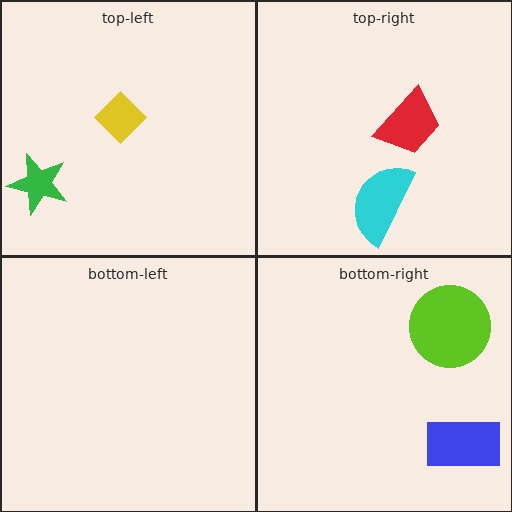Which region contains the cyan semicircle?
The top-right region.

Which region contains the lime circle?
The bottom-right region.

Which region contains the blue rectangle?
The bottom-right region.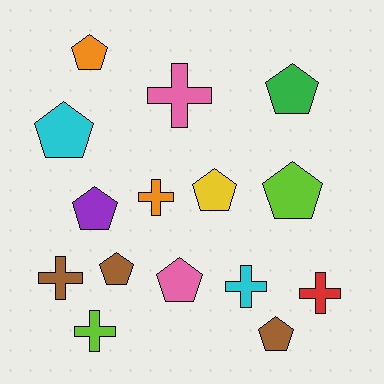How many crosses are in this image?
There are 6 crosses.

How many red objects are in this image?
There is 1 red object.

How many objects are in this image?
There are 15 objects.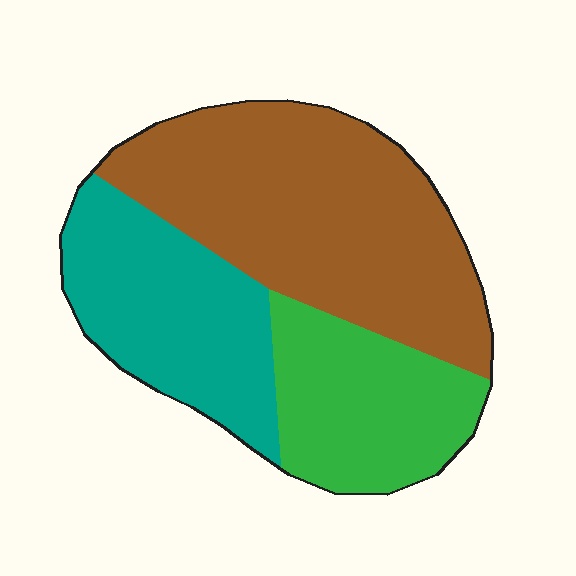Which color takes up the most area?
Brown, at roughly 50%.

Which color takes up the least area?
Green, at roughly 25%.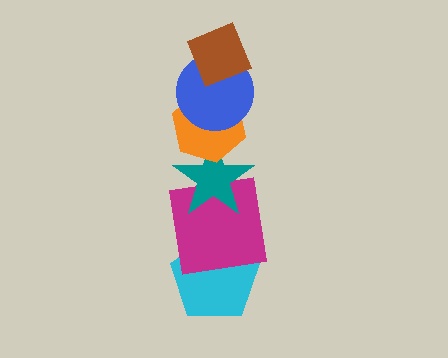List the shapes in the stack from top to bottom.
From top to bottom: the brown diamond, the blue circle, the orange hexagon, the teal star, the magenta square, the cyan pentagon.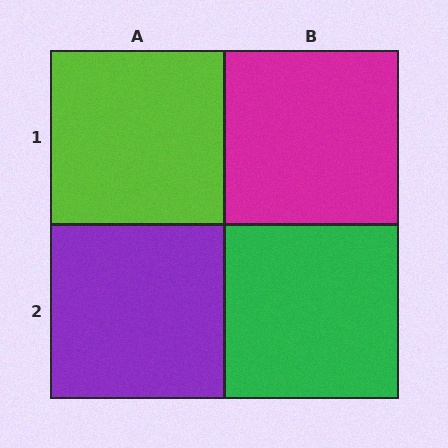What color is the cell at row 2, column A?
Purple.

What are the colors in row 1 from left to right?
Lime, magenta.